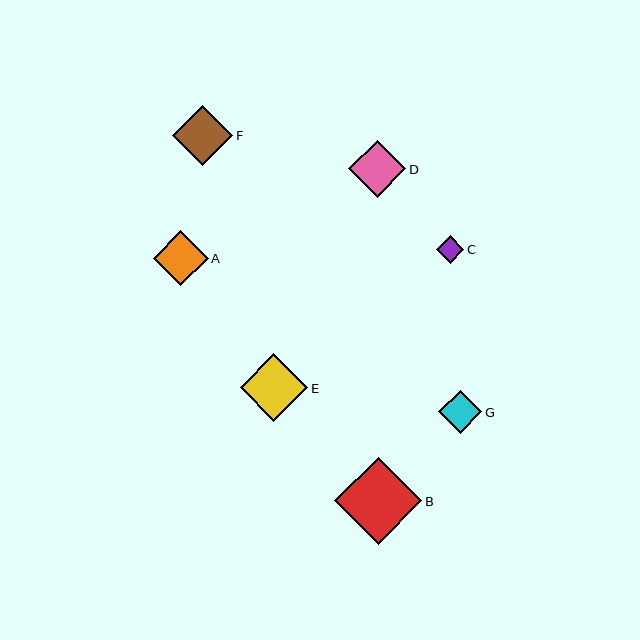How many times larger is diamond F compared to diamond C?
Diamond F is approximately 2.2 times the size of diamond C.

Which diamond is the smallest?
Diamond C is the smallest with a size of approximately 27 pixels.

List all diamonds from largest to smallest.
From largest to smallest: B, E, F, D, A, G, C.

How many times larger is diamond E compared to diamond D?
Diamond E is approximately 1.2 times the size of diamond D.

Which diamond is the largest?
Diamond B is the largest with a size of approximately 87 pixels.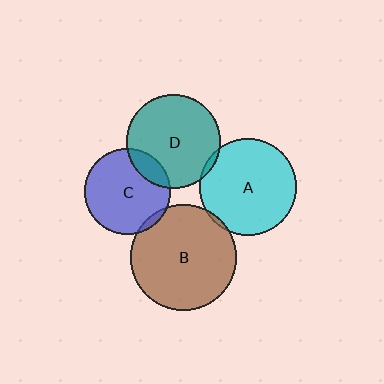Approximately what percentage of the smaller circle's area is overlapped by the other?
Approximately 15%.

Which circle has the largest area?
Circle B (brown).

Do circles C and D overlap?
Yes.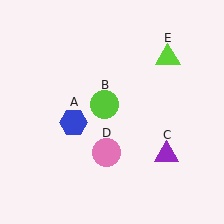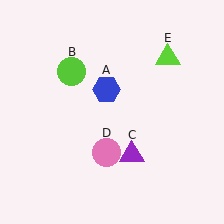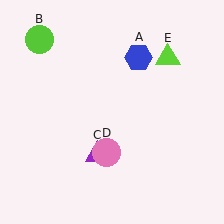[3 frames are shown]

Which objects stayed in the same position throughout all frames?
Pink circle (object D) and lime triangle (object E) remained stationary.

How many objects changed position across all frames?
3 objects changed position: blue hexagon (object A), lime circle (object B), purple triangle (object C).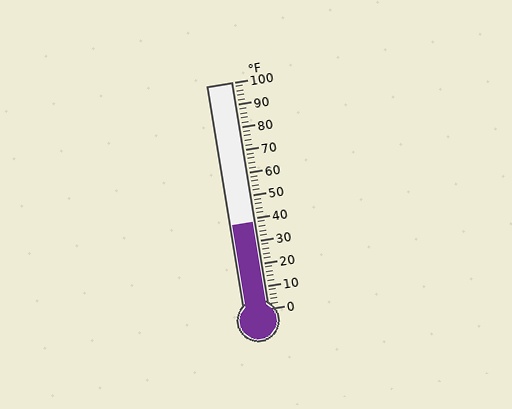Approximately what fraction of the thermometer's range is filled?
The thermometer is filled to approximately 40% of its range.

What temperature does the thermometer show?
The thermometer shows approximately 38°F.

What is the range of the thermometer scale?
The thermometer scale ranges from 0°F to 100°F.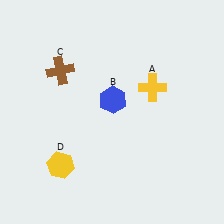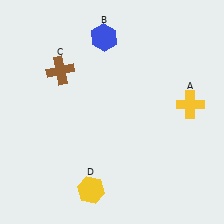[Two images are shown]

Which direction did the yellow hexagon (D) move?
The yellow hexagon (D) moved right.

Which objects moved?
The objects that moved are: the yellow cross (A), the blue hexagon (B), the yellow hexagon (D).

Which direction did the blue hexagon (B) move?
The blue hexagon (B) moved up.